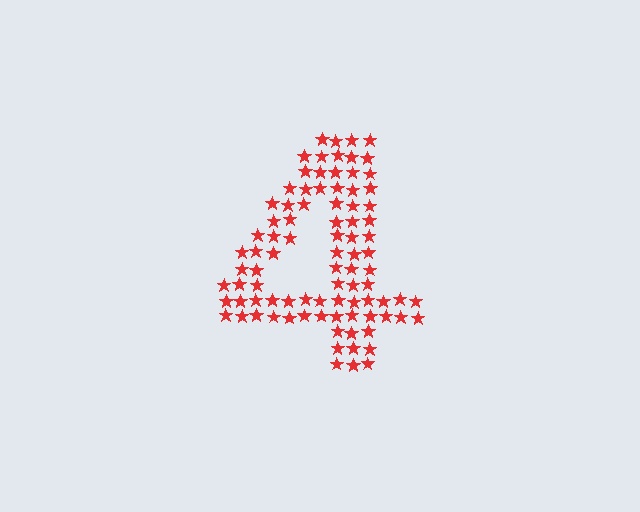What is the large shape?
The large shape is the digit 4.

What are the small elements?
The small elements are stars.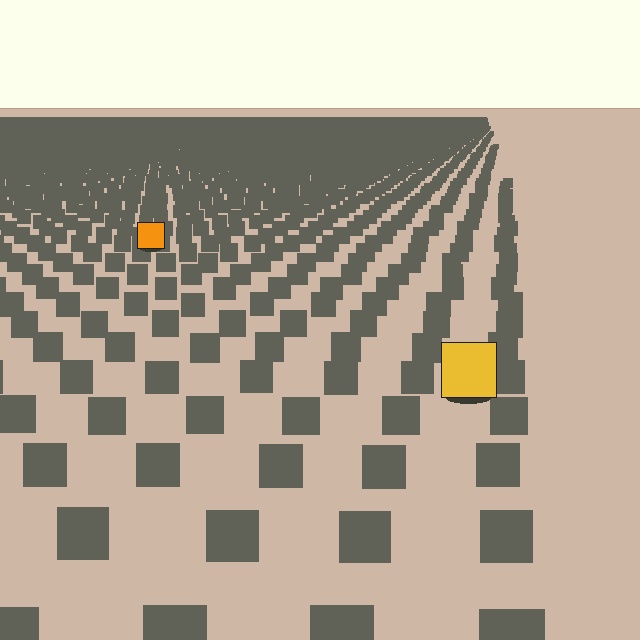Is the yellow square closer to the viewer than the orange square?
Yes. The yellow square is closer — you can tell from the texture gradient: the ground texture is coarser near it.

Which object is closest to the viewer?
The yellow square is closest. The texture marks near it are larger and more spread out.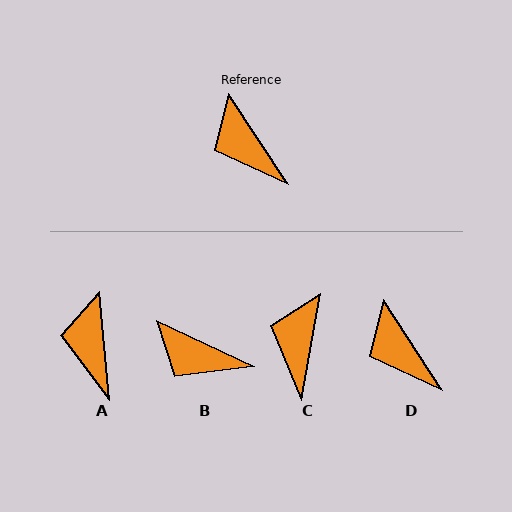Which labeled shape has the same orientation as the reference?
D.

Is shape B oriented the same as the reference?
No, it is off by about 32 degrees.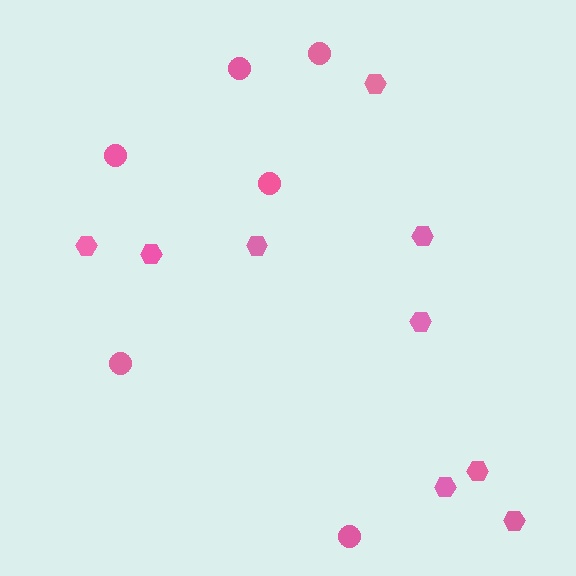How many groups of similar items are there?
There are 2 groups: one group of circles (6) and one group of hexagons (9).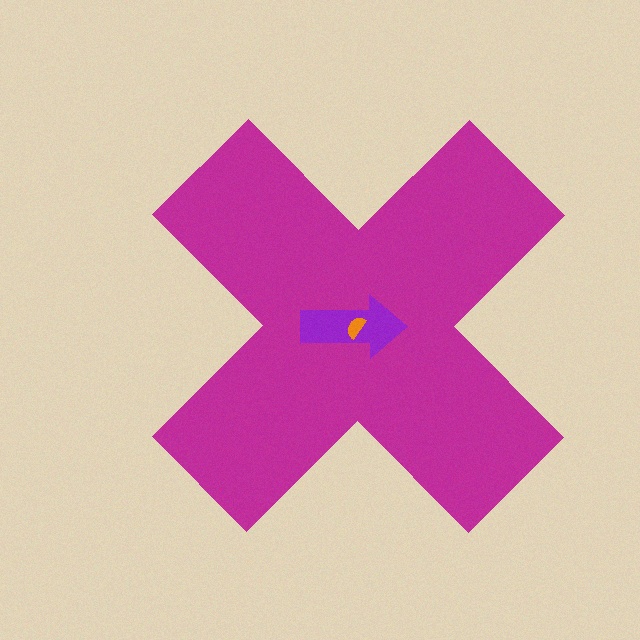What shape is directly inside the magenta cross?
The purple arrow.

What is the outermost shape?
The magenta cross.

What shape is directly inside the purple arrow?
The orange semicircle.